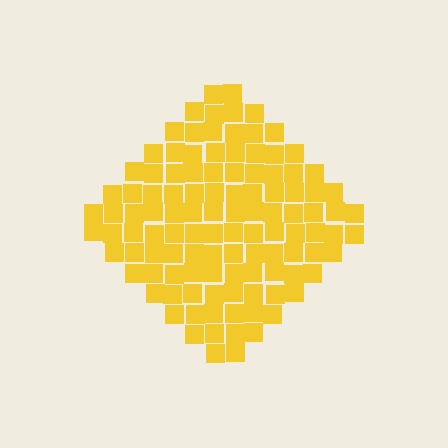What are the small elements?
The small elements are squares.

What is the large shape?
The large shape is a diamond.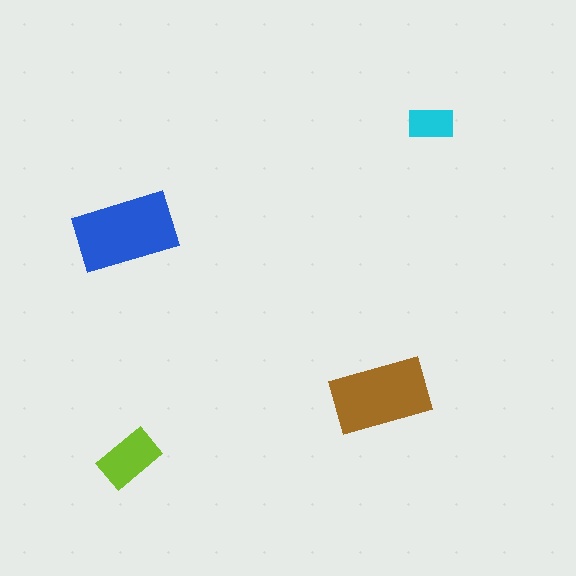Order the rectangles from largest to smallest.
the blue one, the brown one, the lime one, the cyan one.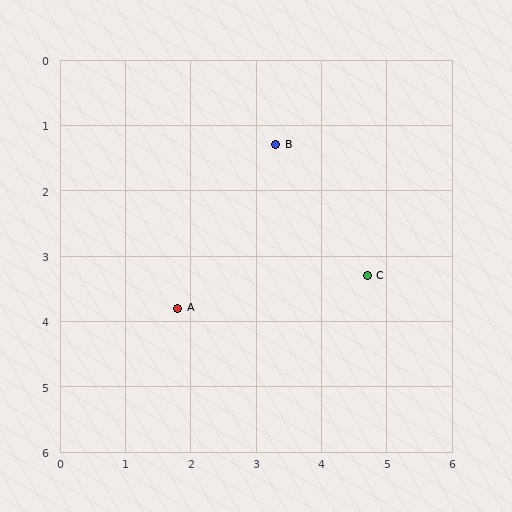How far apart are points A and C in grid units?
Points A and C are about 2.9 grid units apart.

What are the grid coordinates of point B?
Point B is at approximately (3.3, 1.3).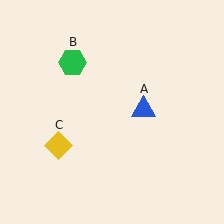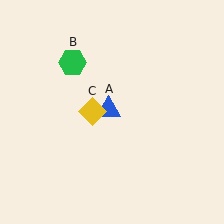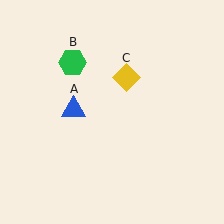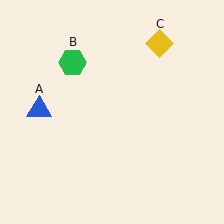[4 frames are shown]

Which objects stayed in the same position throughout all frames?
Green hexagon (object B) remained stationary.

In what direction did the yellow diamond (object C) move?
The yellow diamond (object C) moved up and to the right.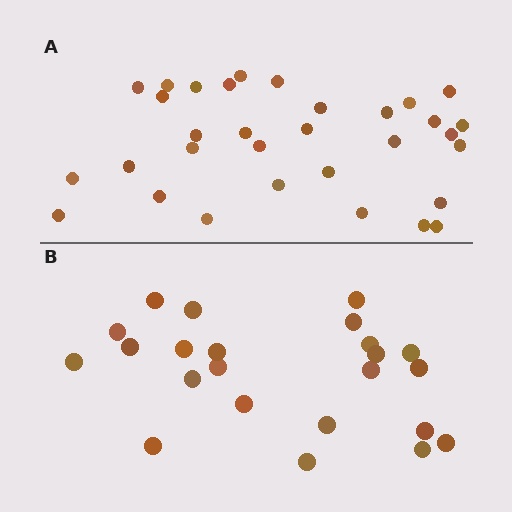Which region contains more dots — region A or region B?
Region A (the top region) has more dots.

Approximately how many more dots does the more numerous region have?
Region A has roughly 8 or so more dots than region B.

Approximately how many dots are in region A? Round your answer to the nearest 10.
About 30 dots. (The exact count is 32, which rounds to 30.)